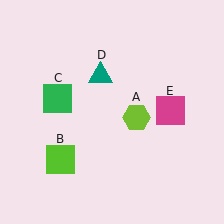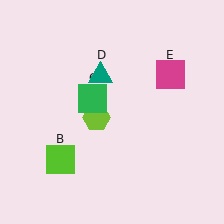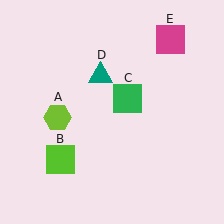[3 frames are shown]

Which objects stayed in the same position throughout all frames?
Lime square (object B) and teal triangle (object D) remained stationary.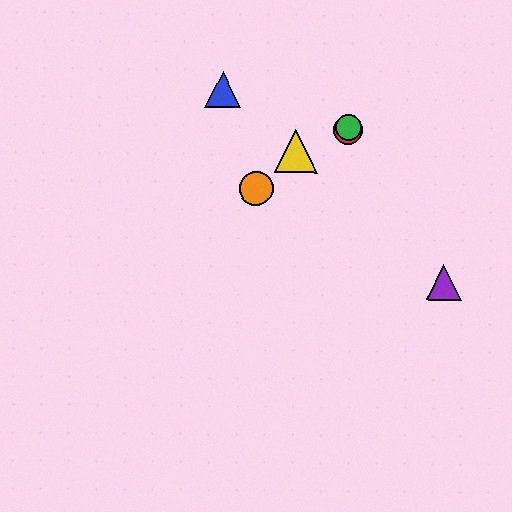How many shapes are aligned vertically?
2 shapes (the red circle, the green circle) are aligned vertically.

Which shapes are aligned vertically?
The red circle, the green circle are aligned vertically.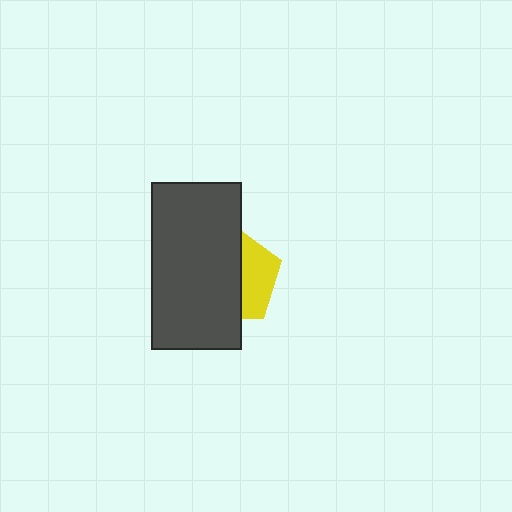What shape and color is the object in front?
The object in front is a dark gray rectangle.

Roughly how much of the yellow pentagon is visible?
A small part of it is visible (roughly 38%).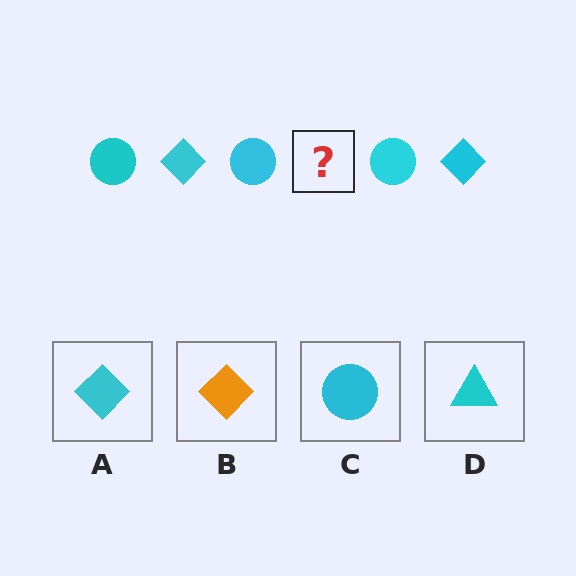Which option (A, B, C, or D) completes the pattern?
A.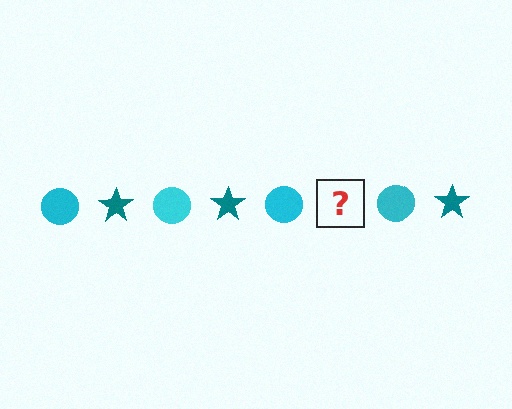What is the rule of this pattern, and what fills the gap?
The rule is that the pattern alternates between cyan circle and teal star. The gap should be filled with a teal star.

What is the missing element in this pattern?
The missing element is a teal star.